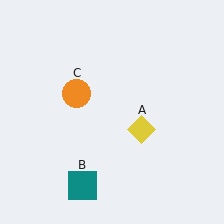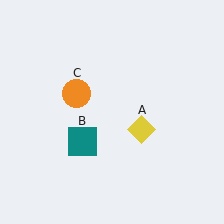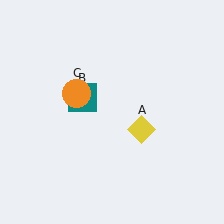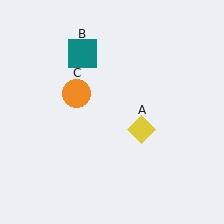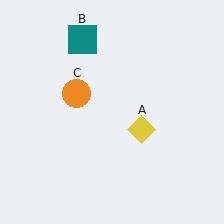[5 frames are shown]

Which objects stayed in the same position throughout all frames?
Yellow diamond (object A) and orange circle (object C) remained stationary.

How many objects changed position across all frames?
1 object changed position: teal square (object B).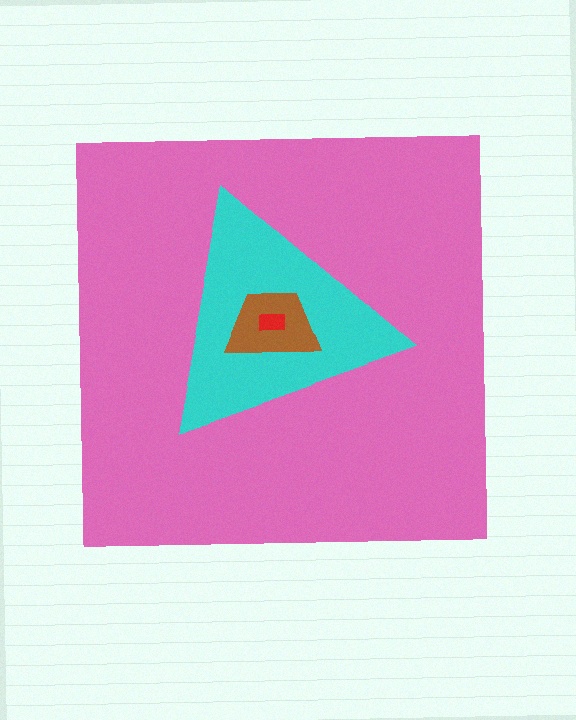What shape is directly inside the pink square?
The cyan triangle.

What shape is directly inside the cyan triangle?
The brown trapezoid.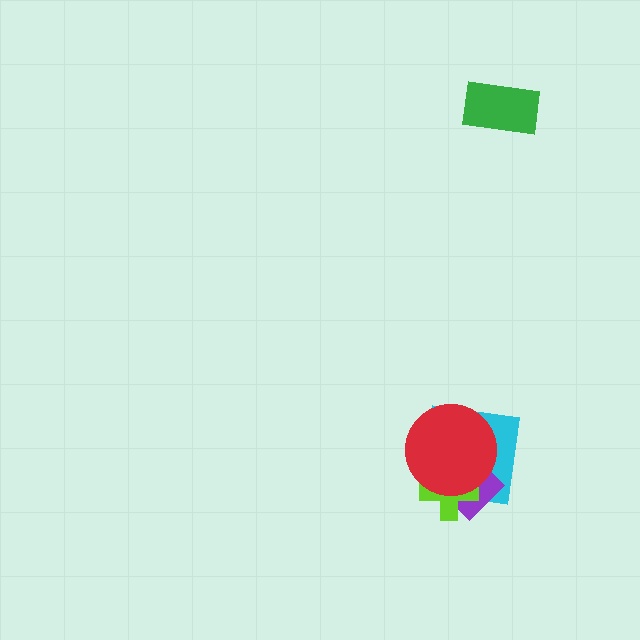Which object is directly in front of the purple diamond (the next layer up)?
The lime cross is directly in front of the purple diamond.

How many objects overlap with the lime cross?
3 objects overlap with the lime cross.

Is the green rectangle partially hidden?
No, no other shape covers it.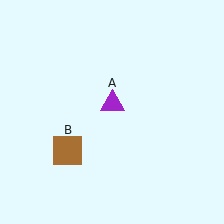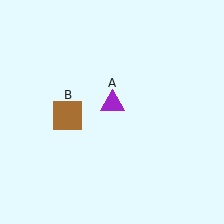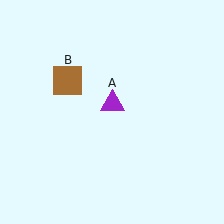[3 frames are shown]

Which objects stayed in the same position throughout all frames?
Purple triangle (object A) remained stationary.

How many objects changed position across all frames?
1 object changed position: brown square (object B).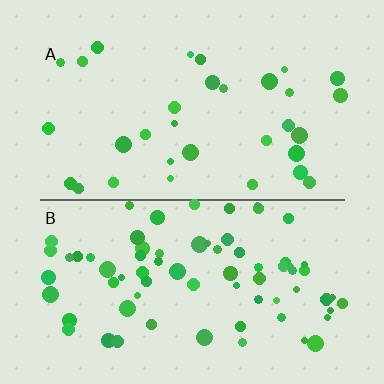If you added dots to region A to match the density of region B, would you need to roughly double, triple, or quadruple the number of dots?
Approximately double.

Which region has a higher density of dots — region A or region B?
B (the bottom).